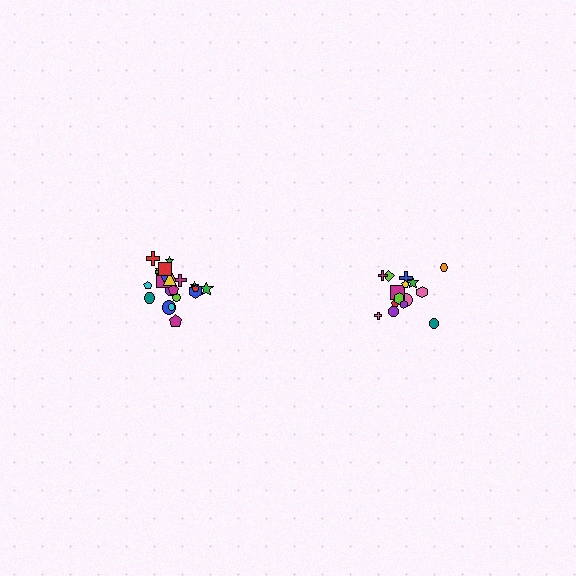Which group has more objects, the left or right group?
The left group.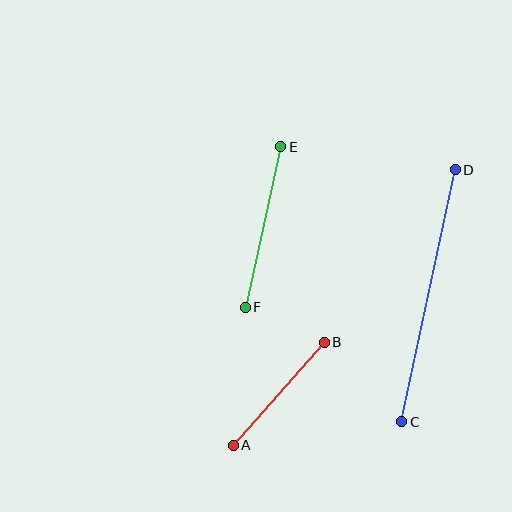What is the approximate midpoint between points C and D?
The midpoint is at approximately (428, 296) pixels.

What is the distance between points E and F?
The distance is approximately 164 pixels.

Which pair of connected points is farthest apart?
Points C and D are farthest apart.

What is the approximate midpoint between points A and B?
The midpoint is at approximately (279, 394) pixels.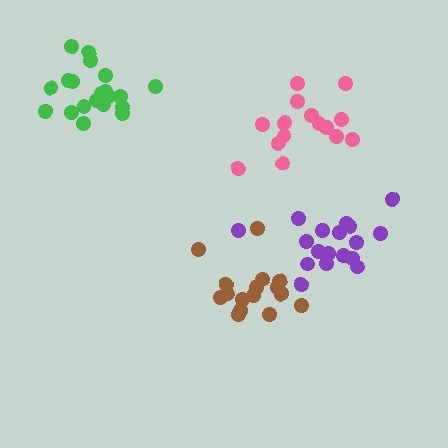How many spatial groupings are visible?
There are 4 spatial groupings.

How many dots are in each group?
Group 1: 18 dots, Group 2: 15 dots, Group 3: 16 dots, Group 4: 20 dots (69 total).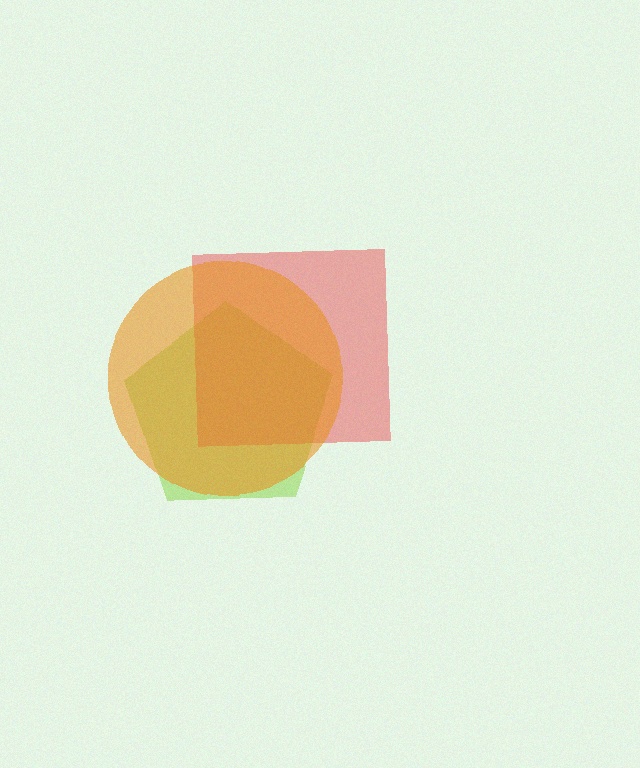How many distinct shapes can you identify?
There are 3 distinct shapes: a lime pentagon, a red square, an orange circle.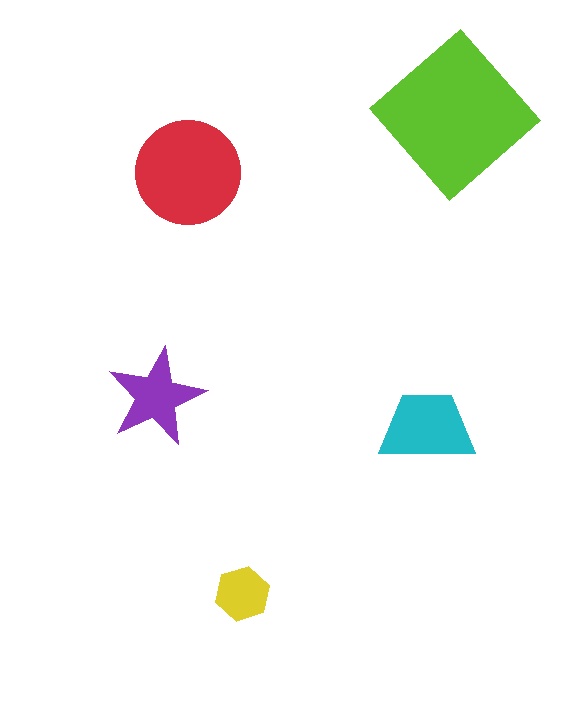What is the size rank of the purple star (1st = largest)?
4th.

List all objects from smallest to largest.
The yellow hexagon, the purple star, the cyan trapezoid, the red circle, the lime diamond.